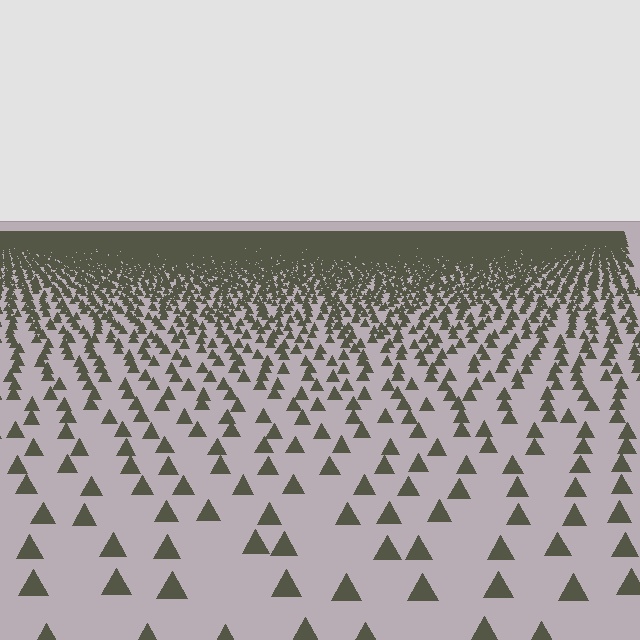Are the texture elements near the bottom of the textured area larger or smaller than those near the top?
Larger. Near the bottom, elements are closer to the viewer and appear at a bigger on-screen size.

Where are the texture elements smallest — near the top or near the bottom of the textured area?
Near the top.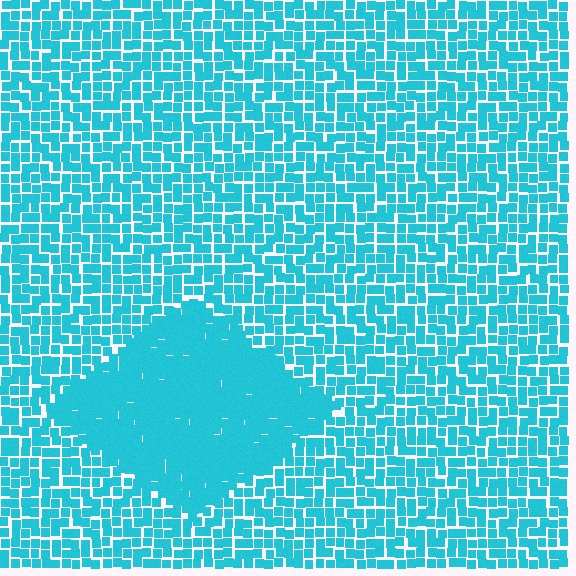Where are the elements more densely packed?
The elements are more densely packed inside the diamond boundary.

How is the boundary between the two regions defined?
The boundary is defined by a change in element density (approximately 1.7x ratio). All elements are the same color, size, and shape.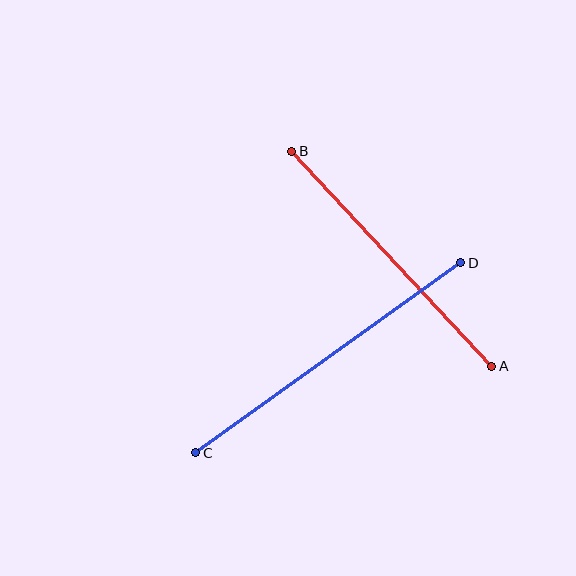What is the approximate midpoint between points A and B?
The midpoint is at approximately (392, 259) pixels.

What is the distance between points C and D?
The distance is approximately 326 pixels.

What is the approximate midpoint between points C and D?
The midpoint is at approximately (328, 358) pixels.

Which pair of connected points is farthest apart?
Points C and D are farthest apart.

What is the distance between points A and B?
The distance is approximately 293 pixels.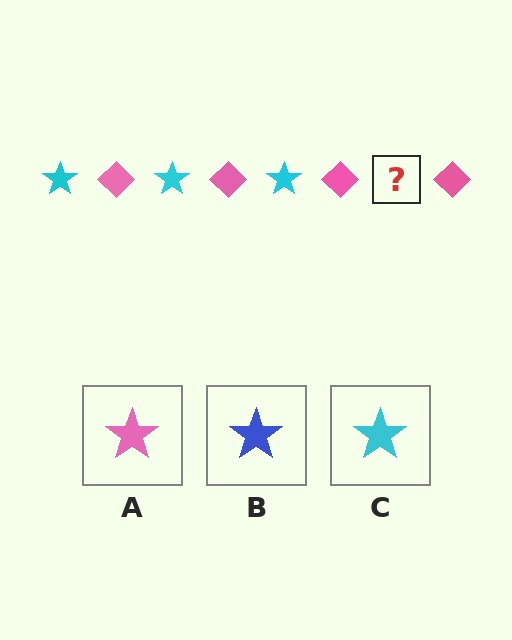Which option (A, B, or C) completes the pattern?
C.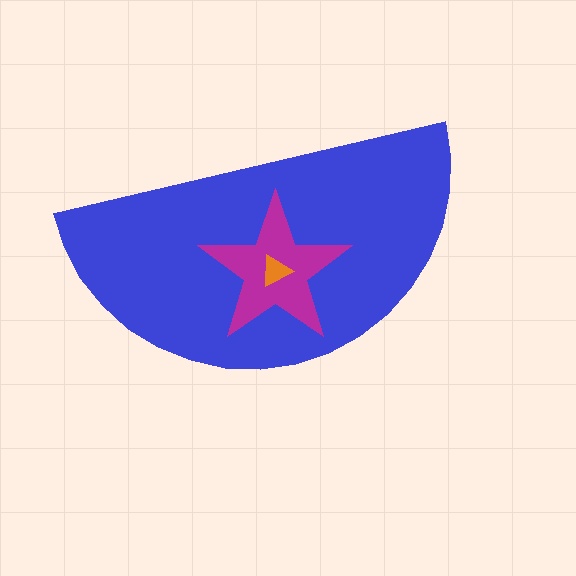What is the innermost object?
The orange triangle.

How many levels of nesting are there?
3.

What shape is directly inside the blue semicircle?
The magenta star.